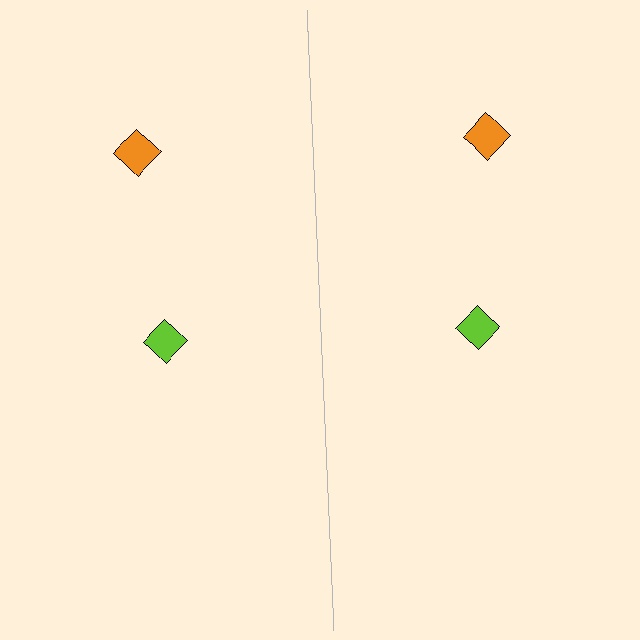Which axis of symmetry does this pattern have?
The pattern has a vertical axis of symmetry running through the center of the image.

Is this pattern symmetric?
Yes, this pattern has bilateral (reflection) symmetry.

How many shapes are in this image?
There are 4 shapes in this image.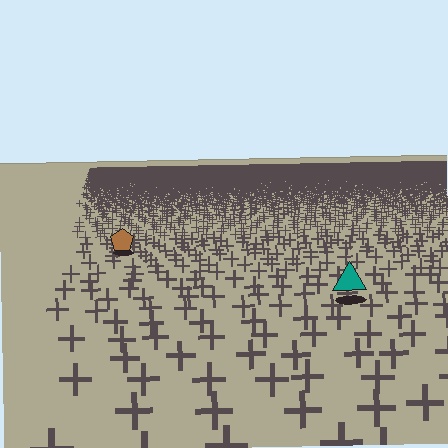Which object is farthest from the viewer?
The brown pentagon is farthest from the viewer. It appears smaller and the ground texture around it is denser.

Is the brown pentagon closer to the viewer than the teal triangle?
No. The teal triangle is closer — you can tell from the texture gradient: the ground texture is coarser near it.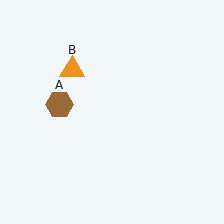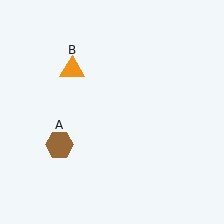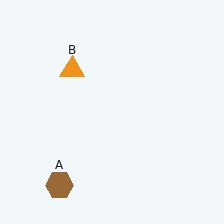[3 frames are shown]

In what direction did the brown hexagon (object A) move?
The brown hexagon (object A) moved down.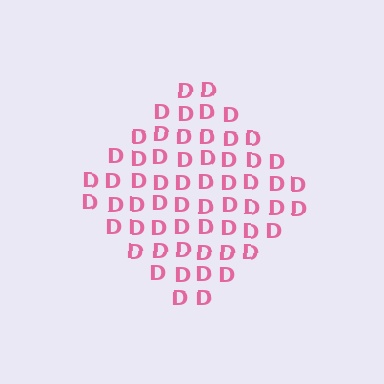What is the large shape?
The large shape is a diamond.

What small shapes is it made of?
It is made of small letter D's.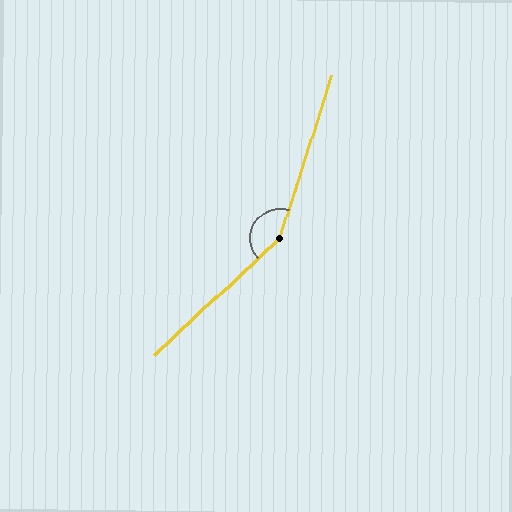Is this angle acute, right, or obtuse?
It is obtuse.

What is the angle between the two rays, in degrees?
Approximately 151 degrees.